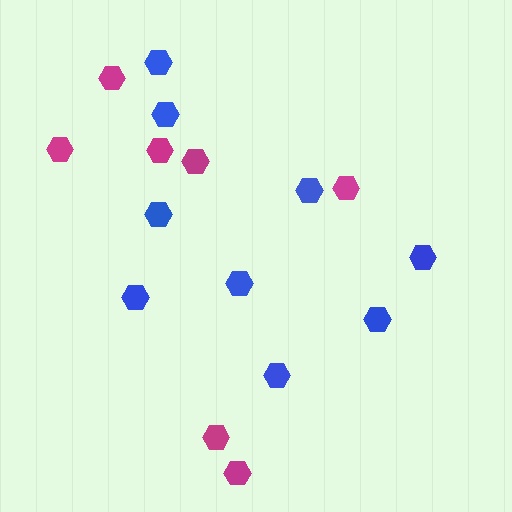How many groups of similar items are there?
There are 2 groups: one group of magenta hexagons (7) and one group of blue hexagons (9).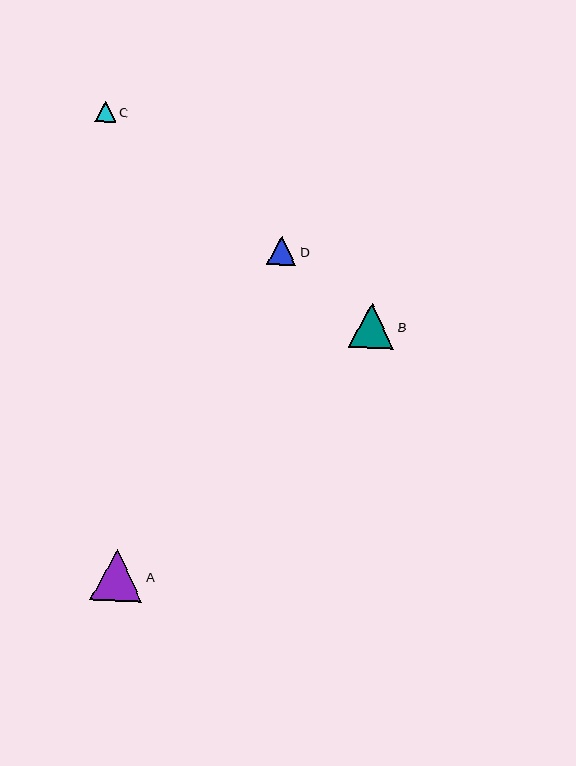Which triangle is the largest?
Triangle A is the largest with a size of approximately 53 pixels.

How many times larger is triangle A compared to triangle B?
Triangle A is approximately 1.2 times the size of triangle B.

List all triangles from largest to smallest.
From largest to smallest: A, B, D, C.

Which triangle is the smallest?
Triangle C is the smallest with a size of approximately 20 pixels.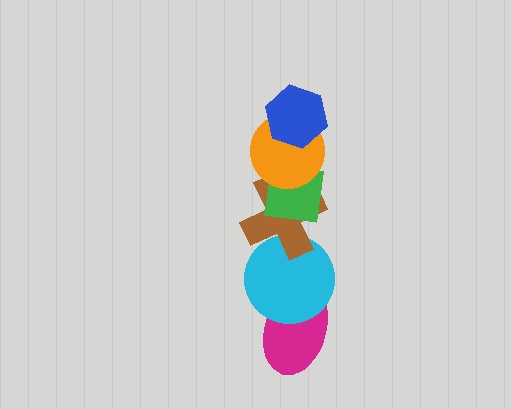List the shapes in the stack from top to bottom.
From top to bottom: the blue hexagon, the orange circle, the green square, the brown cross, the cyan circle, the magenta ellipse.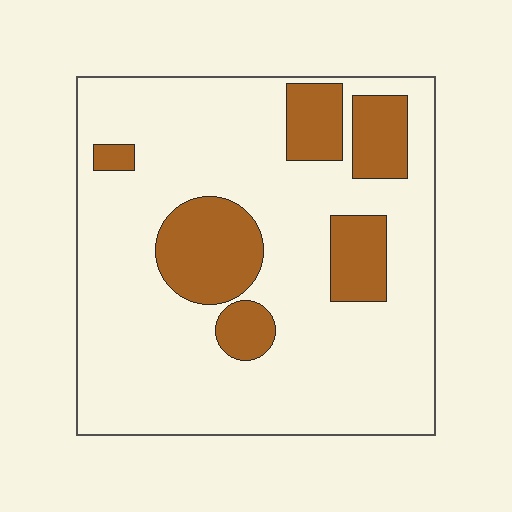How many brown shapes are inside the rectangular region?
6.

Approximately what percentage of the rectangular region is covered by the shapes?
Approximately 20%.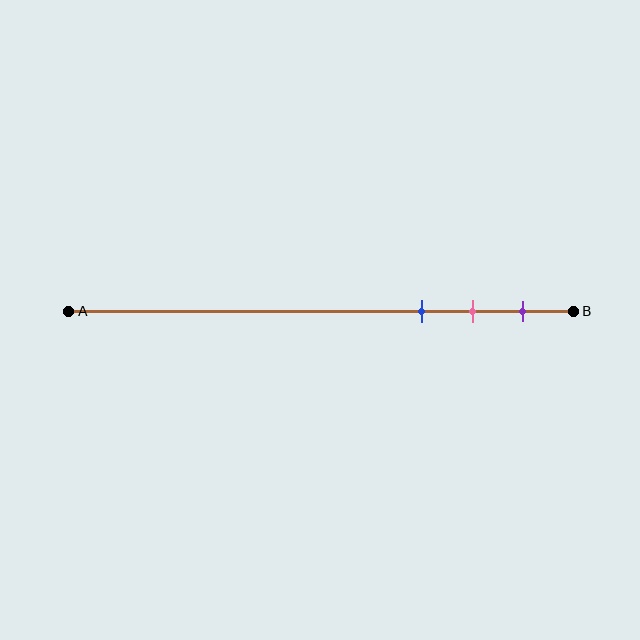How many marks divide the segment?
There are 3 marks dividing the segment.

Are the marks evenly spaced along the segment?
Yes, the marks are approximately evenly spaced.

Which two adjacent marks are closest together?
The pink and purple marks are the closest adjacent pair.